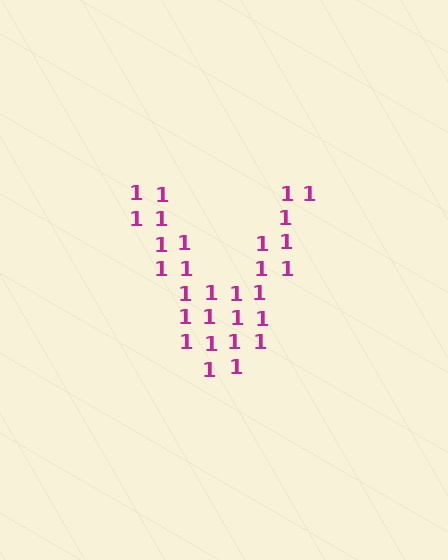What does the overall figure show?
The overall figure shows the letter V.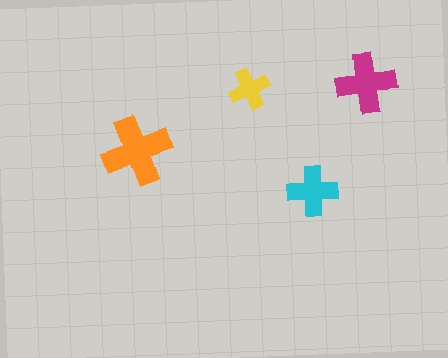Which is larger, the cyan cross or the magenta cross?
The magenta one.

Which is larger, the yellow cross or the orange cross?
The orange one.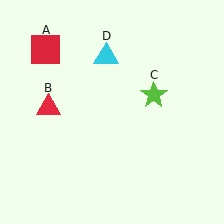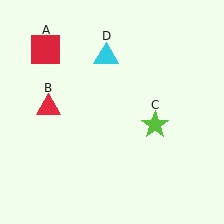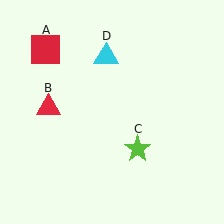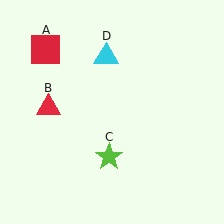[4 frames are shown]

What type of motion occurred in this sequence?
The lime star (object C) rotated clockwise around the center of the scene.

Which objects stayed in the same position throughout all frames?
Red square (object A) and red triangle (object B) and cyan triangle (object D) remained stationary.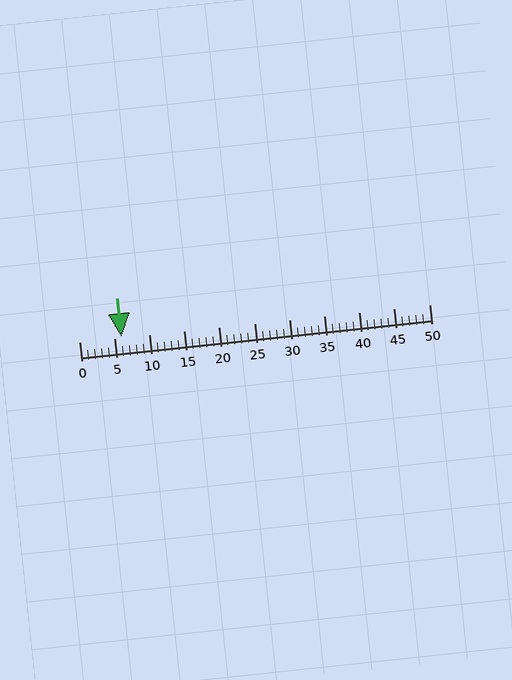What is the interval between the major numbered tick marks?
The major tick marks are spaced 5 units apart.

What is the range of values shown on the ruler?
The ruler shows values from 0 to 50.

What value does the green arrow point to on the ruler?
The green arrow points to approximately 6.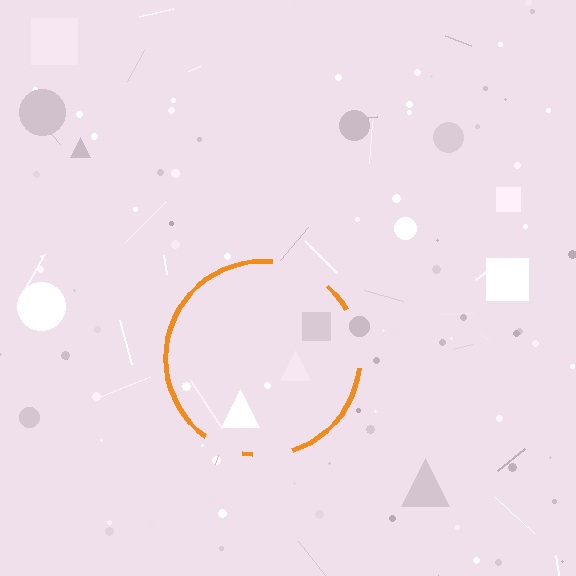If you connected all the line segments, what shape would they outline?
They would outline a circle.